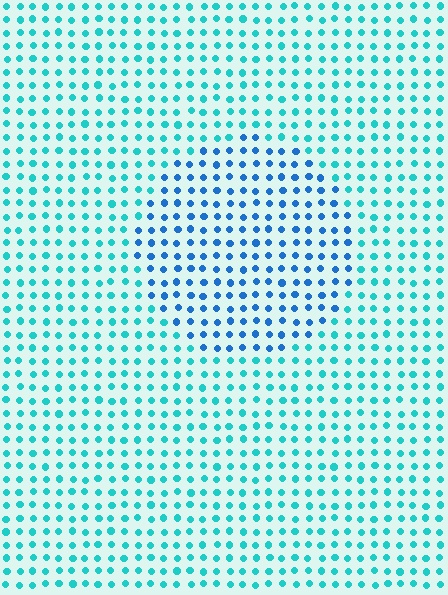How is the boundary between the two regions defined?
The boundary is defined purely by a slight shift in hue (about 34 degrees). Spacing, size, and orientation are identical on both sides.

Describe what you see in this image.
The image is filled with small cyan elements in a uniform arrangement. A circle-shaped region is visible where the elements are tinted to a slightly different hue, forming a subtle color boundary.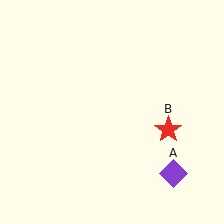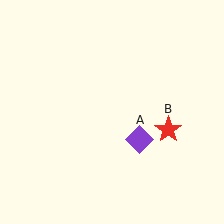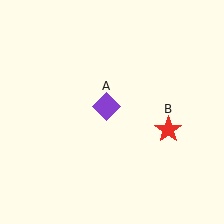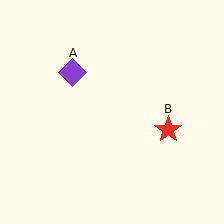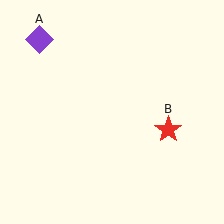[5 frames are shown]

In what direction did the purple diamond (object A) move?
The purple diamond (object A) moved up and to the left.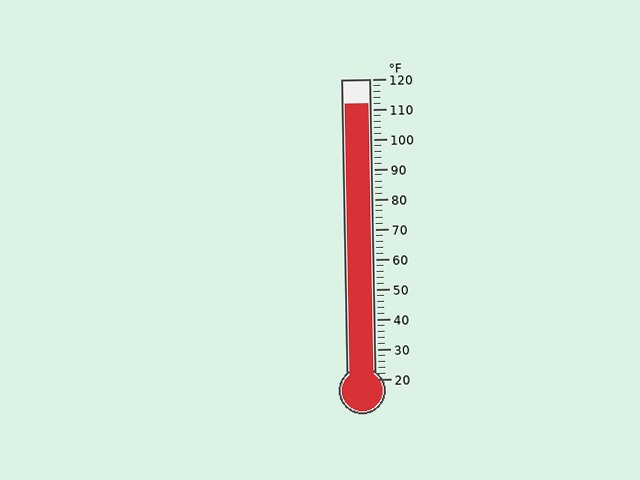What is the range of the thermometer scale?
The thermometer scale ranges from 20°F to 120°F.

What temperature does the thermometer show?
The thermometer shows approximately 112°F.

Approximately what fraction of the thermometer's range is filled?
The thermometer is filled to approximately 90% of its range.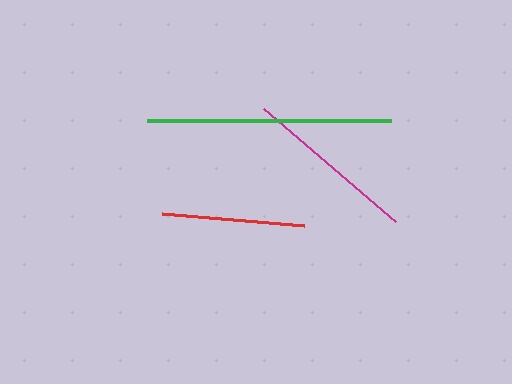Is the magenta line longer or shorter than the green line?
The green line is longer than the magenta line.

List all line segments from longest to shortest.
From longest to shortest: green, magenta, red.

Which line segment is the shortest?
The red line is the shortest at approximately 142 pixels.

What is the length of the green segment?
The green segment is approximately 244 pixels long.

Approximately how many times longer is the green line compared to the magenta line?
The green line is approximately 1.4 times the length of the magenta line.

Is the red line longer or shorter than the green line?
The green line is longer than the red line.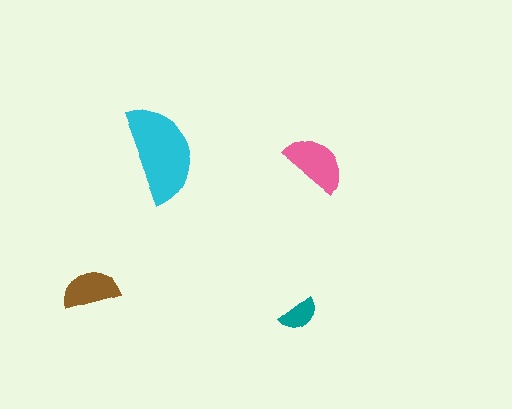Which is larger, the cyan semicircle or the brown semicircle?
The cyan one.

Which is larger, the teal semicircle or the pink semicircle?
The pink one.